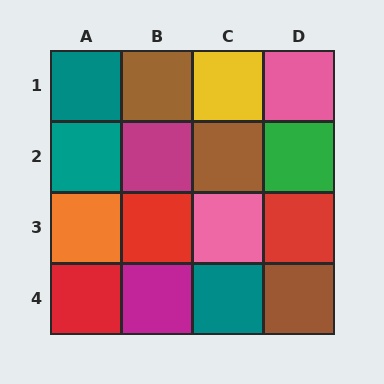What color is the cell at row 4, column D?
Brown.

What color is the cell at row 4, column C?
Teal.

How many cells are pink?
2 cells are pink.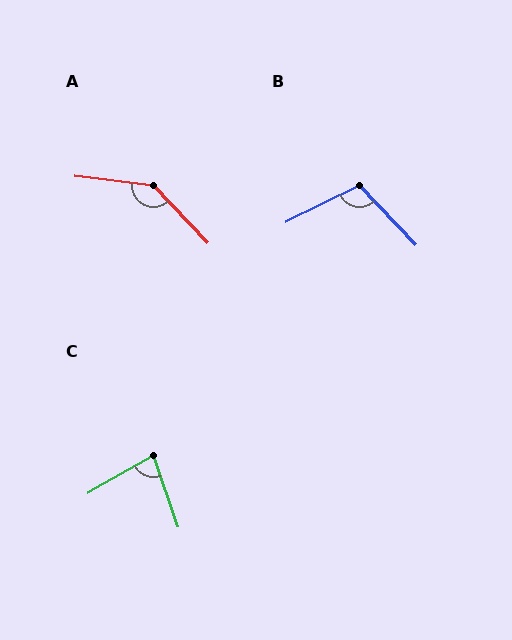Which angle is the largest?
A, at approximately 140 degrees.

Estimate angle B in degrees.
Approximately 107 degrees.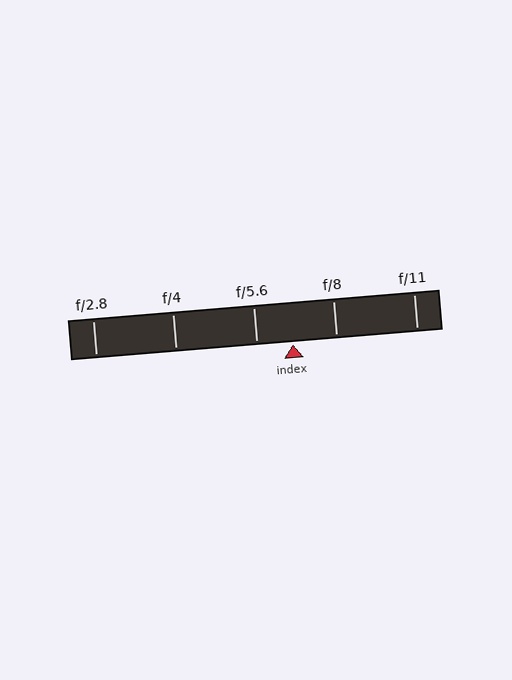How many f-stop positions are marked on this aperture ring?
There are 5 f-stop positions marked.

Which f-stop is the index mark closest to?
The index mark is closest to f/5.6.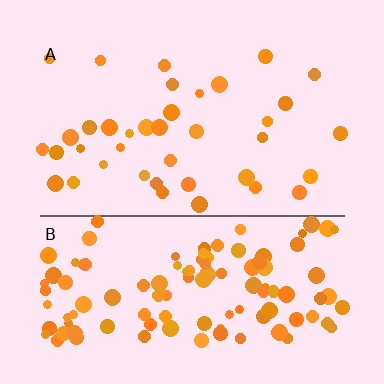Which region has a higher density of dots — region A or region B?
B (the bottom).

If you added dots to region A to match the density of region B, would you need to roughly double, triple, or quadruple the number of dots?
Approximately triple.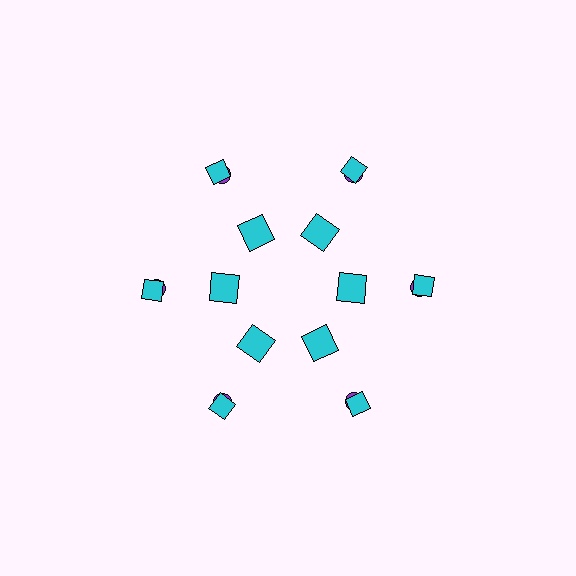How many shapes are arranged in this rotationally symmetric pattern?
There are 18 shapes, arranged in 6 groups of 3.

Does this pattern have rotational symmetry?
Yes, this pattern has 6-fold rotational symmetry. It looks the same after rotating 60 degrees around the center.